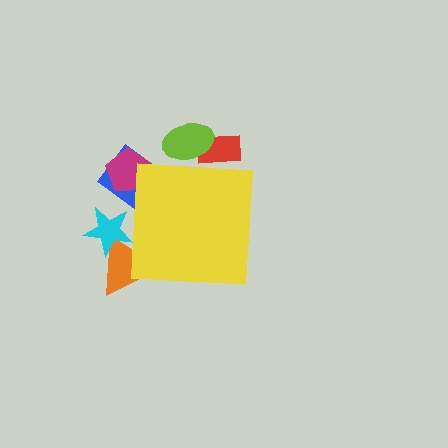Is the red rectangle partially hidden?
Yes, the red rectangle is partially hidden behind the yellow square.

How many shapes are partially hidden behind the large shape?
6 shapes are partially hidden.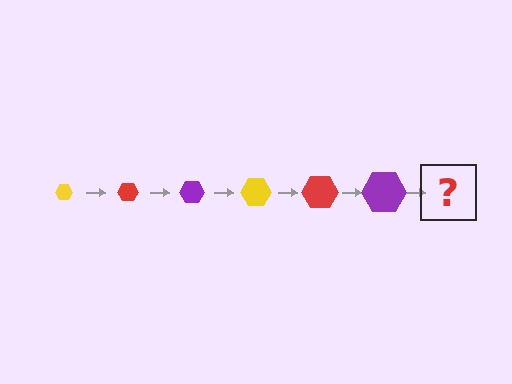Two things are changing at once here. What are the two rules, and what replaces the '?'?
The two rules are that the hexagon grows larger each step and the color cycles through yellow, red, and purple. The '?' should be a yellow hexagon, larger than the previous one.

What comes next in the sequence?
The next element should be a yellow hexagon, larger than the previous one.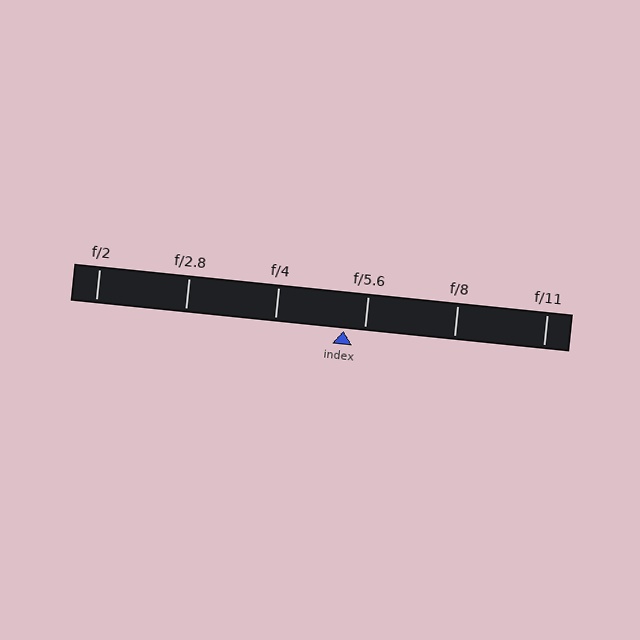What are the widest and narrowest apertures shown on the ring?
The widest aperture shown is f/2 and the narrowest is f/11.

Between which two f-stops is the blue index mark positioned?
The index mark is between f/4 and f/5.6.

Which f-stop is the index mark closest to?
The index mark is closest to f/5.6.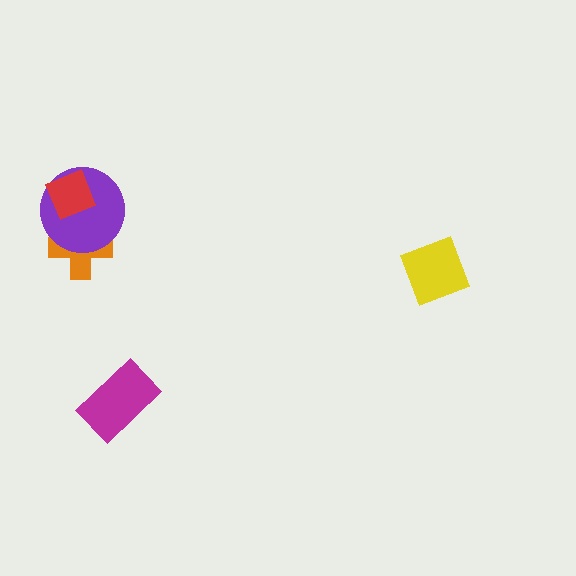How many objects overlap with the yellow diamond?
0 objects overlap with the yellow diamond.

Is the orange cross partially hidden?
Yes, it is partially covered by another shape.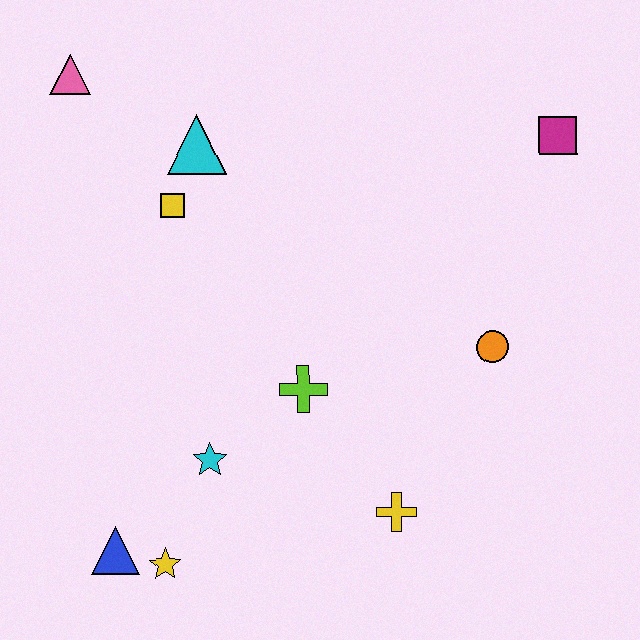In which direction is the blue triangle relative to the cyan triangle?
The blue triangle is below the cyan triangle.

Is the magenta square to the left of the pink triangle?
No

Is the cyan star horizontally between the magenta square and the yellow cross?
No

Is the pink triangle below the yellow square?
No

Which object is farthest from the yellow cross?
The pink triangle is farthest from the yellow cross.